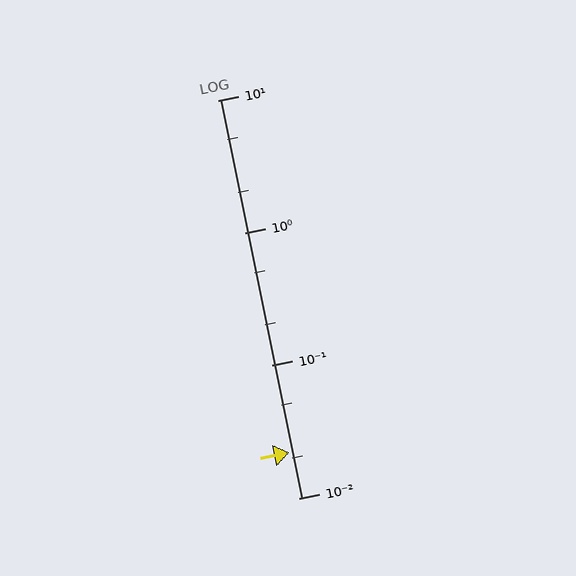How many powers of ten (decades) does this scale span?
The scale spans 3 decades, from 0.01 to 10.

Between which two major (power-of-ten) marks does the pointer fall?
The pointer is between 0.01 and 0.1.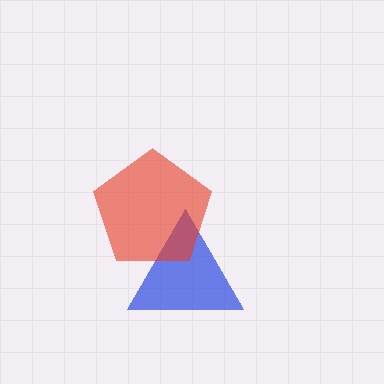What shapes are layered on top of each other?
The layered shapes are: a blue triangle, a red pentagon.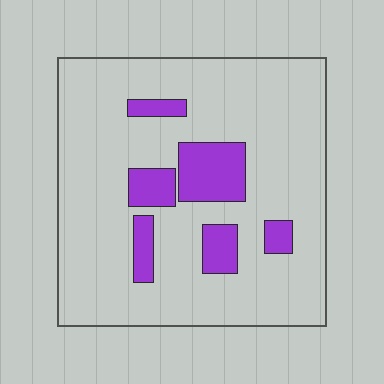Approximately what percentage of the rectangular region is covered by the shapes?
Approximately 15%.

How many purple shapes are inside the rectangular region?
6.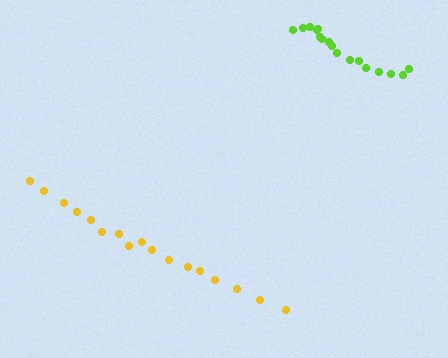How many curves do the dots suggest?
There are 2 distinct paths.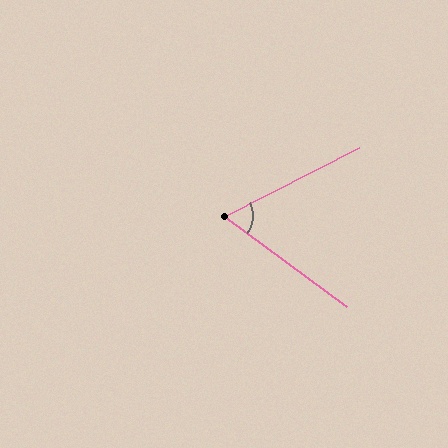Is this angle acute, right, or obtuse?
It is acute.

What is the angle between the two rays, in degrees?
Approximately 64 degrees.